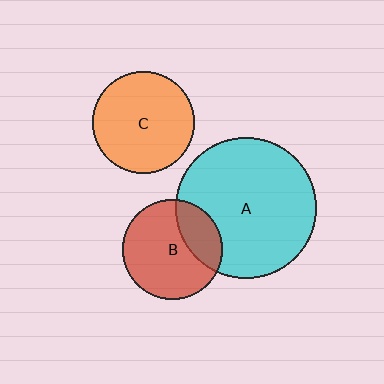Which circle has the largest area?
Circle A (cyan).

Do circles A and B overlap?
Yes.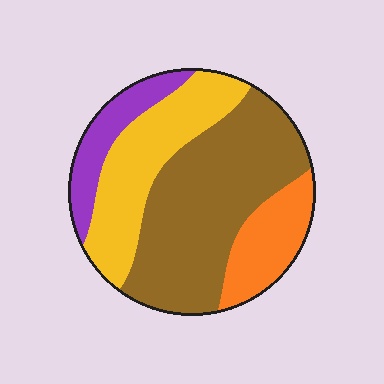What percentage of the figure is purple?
Purple covers around 10% of the figure.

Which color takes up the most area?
Brown, at roughly 45%.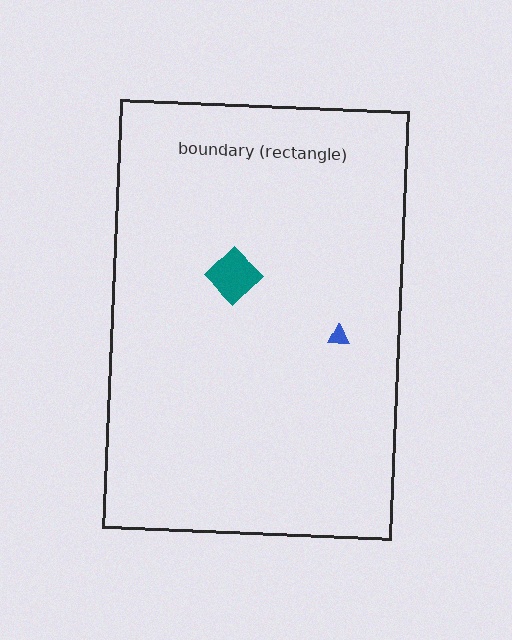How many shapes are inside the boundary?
2 inside, 0 outside.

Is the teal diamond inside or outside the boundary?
Inside.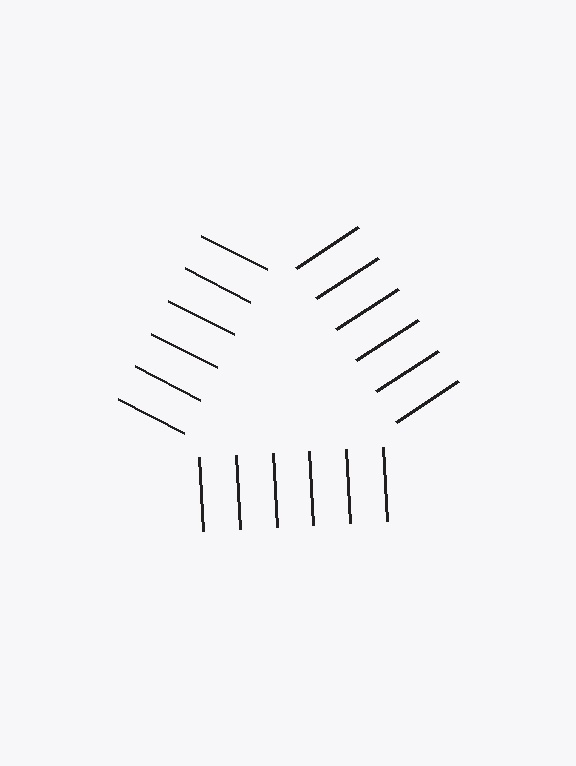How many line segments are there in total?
18 — 6 along each of the 3 edges.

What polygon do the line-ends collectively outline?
An illusory triangle — the line segments terminate on its edges but no continuous stroke is drawn.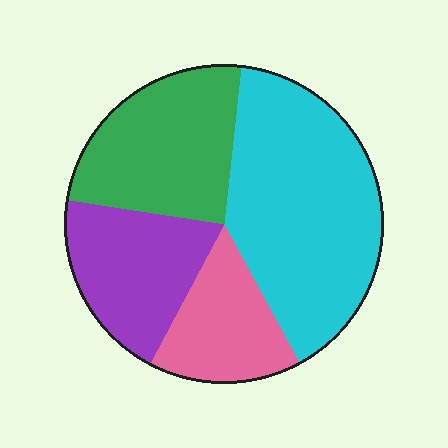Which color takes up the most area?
Cyan, at roughly 40%.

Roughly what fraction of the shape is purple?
Purple covers roughly 20% of the shape.